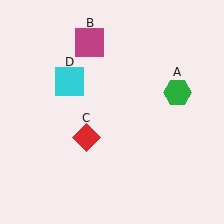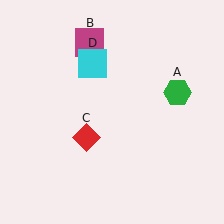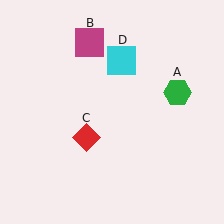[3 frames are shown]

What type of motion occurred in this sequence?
The cyan square (object D) rotated clockwise around the center of the scene.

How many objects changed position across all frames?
1 object changed position: cyan square (object D).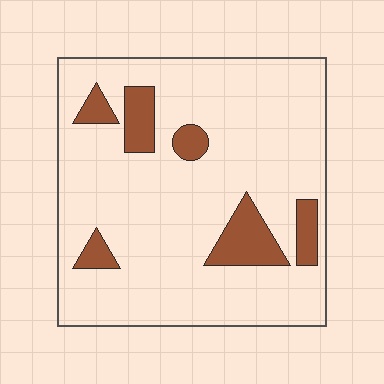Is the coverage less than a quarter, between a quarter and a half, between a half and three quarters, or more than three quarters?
Less than a quarter.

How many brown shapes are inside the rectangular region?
6.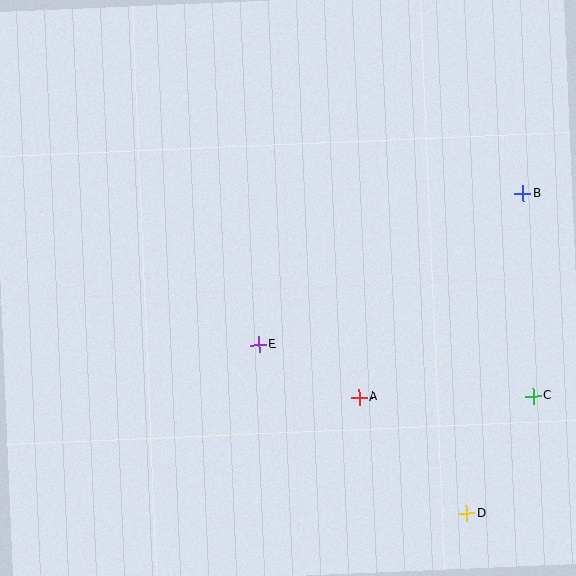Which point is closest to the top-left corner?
Point E is closest to the top-left corner.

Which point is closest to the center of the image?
Point E at (259, 345) is closest to the center.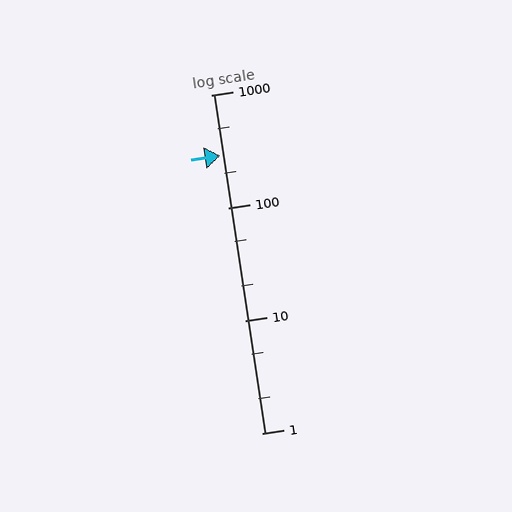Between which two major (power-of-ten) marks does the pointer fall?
The pointer is between 100 and 1000.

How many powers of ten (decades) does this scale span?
The scale spans 3 decades, from 1 to 1000.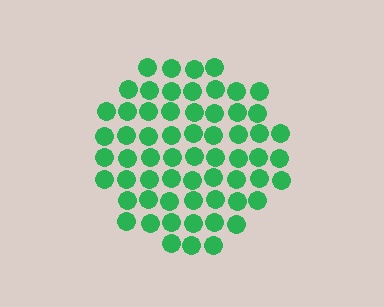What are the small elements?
The small elements are circles.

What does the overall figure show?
The overall figure shows a circle.